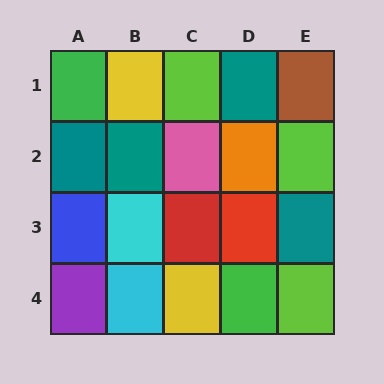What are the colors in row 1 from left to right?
Green, yellow, lime, teal, brown.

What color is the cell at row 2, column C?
Pink.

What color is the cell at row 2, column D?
Orange.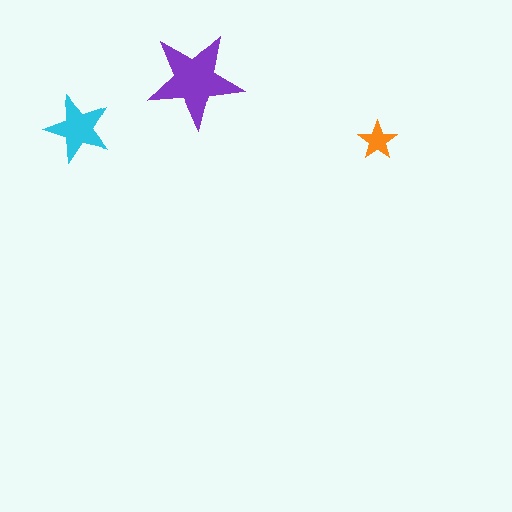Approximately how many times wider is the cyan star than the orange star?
About 1.5 times wider.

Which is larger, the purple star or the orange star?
The purple one.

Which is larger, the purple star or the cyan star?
The purple one.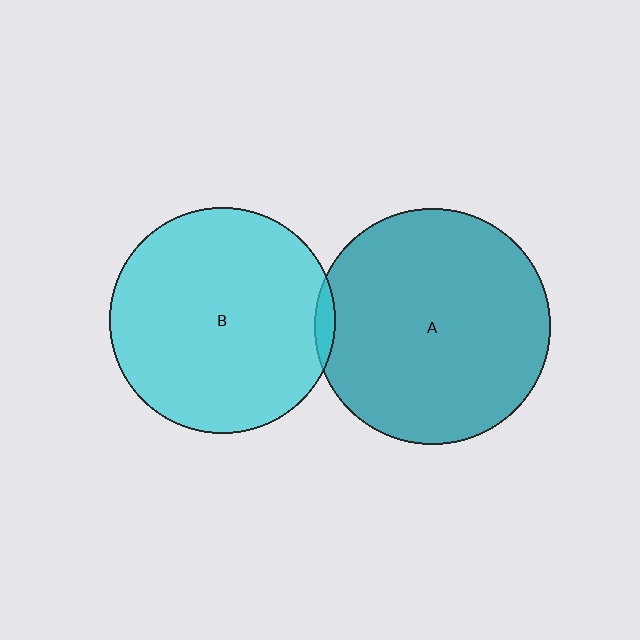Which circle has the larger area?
Circle A (teal).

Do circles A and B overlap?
Yes.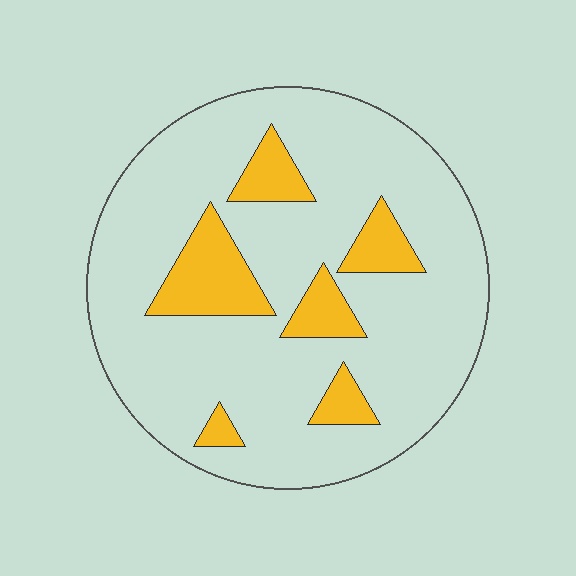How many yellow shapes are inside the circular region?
6.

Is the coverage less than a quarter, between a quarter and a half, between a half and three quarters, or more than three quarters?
Less than a quarter.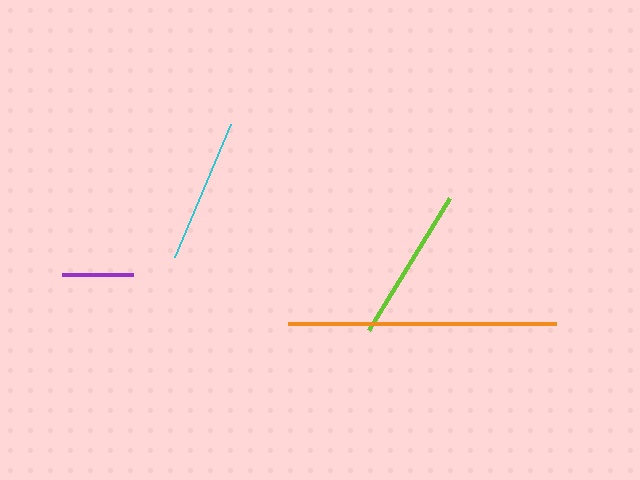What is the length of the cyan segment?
The cyan segment is approximately 144 pixels long.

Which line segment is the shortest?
The purple line is the shortest at approximately 71 pixels.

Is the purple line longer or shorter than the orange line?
The orange line is longer than the purple line.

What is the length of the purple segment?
The purple segment is approximately 71 pixels long.